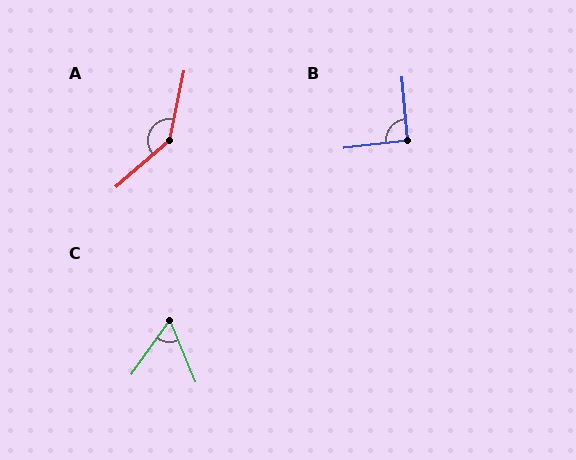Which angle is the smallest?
C, at approximately 58 degrees.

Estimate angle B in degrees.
Approximately 91 degrees.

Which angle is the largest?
A, at approximately 142 degrees.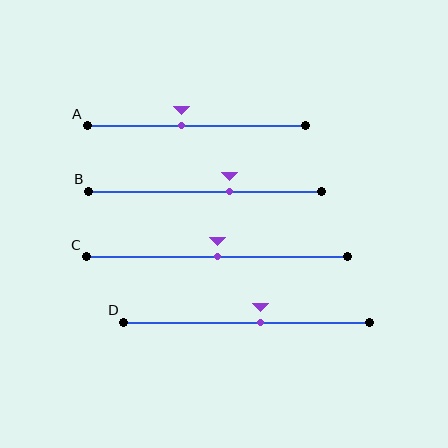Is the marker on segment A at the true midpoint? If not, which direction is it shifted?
No, the marker on segment A is shifted to the left by about 7% of the segment length.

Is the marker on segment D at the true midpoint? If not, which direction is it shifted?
No, the marker on segment D is shifted to the right by about 6% of the segment length.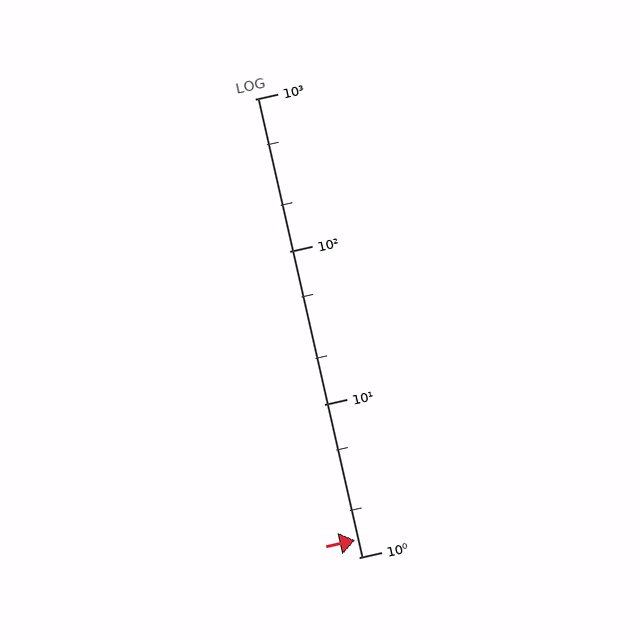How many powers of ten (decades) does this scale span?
The scale spans 3 decades, from 1 to 1000.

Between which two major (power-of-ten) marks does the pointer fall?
The pointer is between 1 and 10.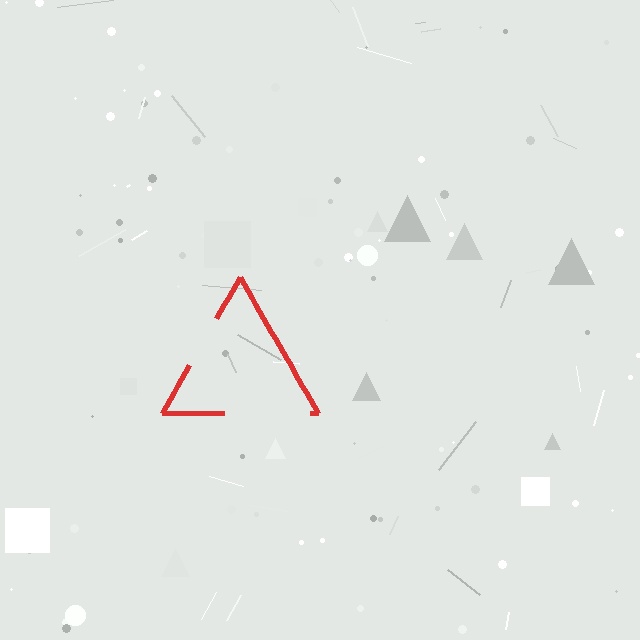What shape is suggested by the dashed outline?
The dashed outline suggests a triangle.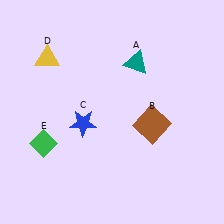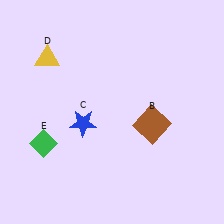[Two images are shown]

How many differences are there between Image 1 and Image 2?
There is 1 difference between the two images.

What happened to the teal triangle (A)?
The teal triangle (A) was removed in Image 2. It was in the top-right area of Image 1.